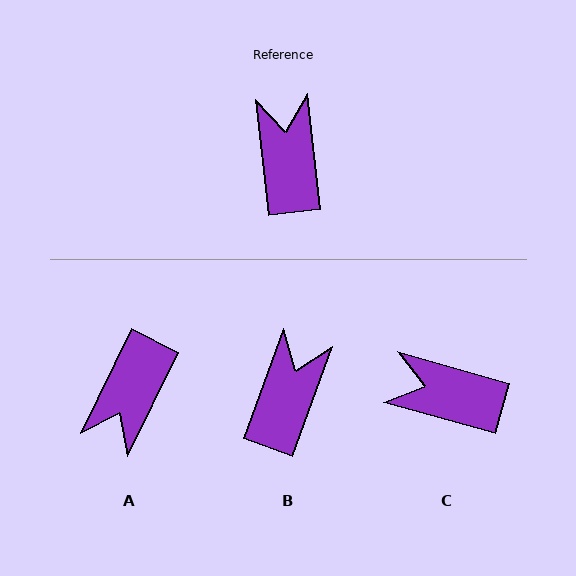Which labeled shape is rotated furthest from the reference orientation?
A, about 147 degrees away.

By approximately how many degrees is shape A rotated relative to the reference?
Approximately 147 degrees counter-clockwise.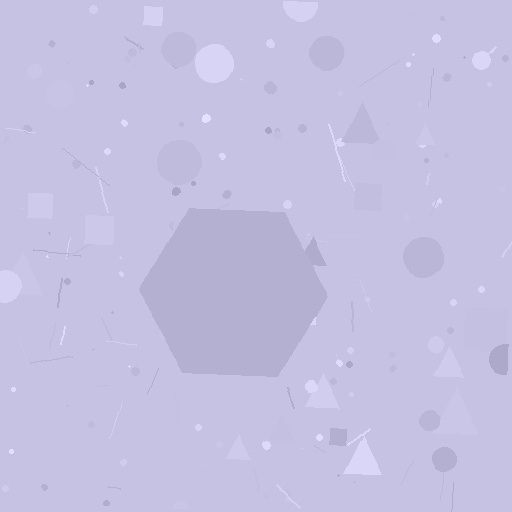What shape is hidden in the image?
A hexagon is hidden in the image.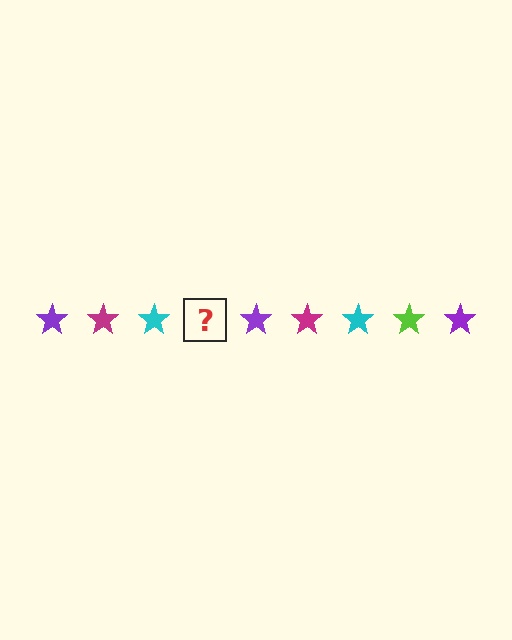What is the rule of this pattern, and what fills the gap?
The rule is that the pattern cycles through purple, magenta, cyan, lime stars. The gap should be filled with a lime star.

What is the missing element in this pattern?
The missing element is a lime star.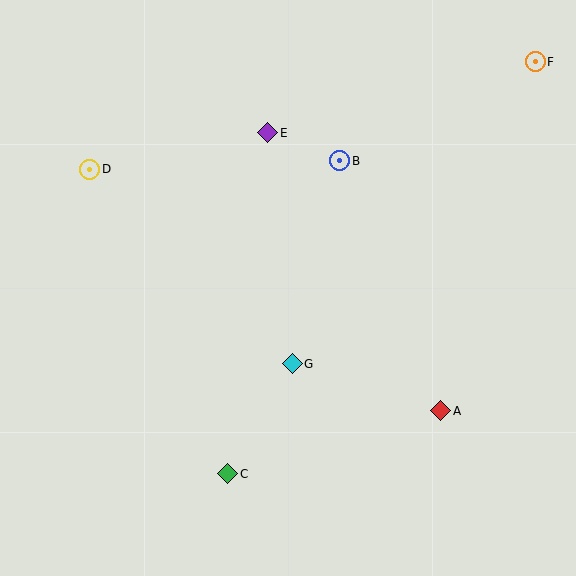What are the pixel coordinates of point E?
Point E is at (268, 133).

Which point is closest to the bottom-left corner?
Point C is closest to the bottom-left corner.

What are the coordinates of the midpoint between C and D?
The midpoint between C and D is at (159, 322).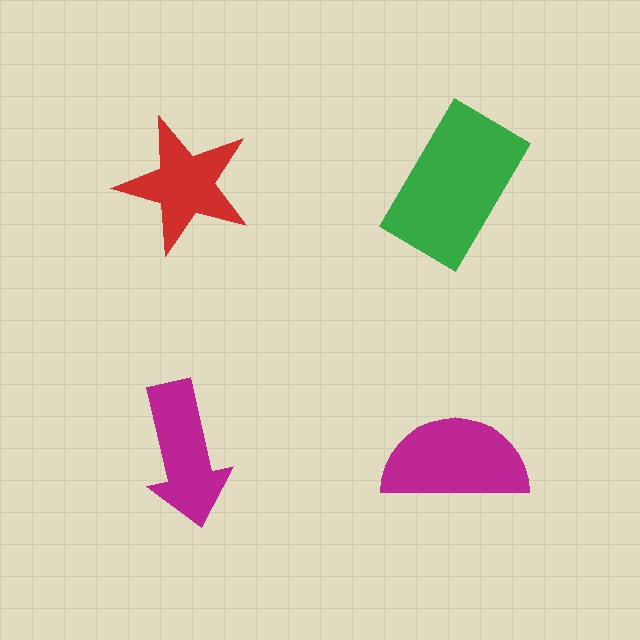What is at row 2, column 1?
A magenta arrow.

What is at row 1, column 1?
A red star.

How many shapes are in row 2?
2 shapes.